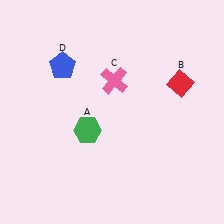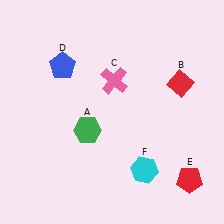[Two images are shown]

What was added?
A red pentagon (E), a cyan hexagon (F) were added in Image 2.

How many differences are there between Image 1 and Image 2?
There are 2 differences between the two images.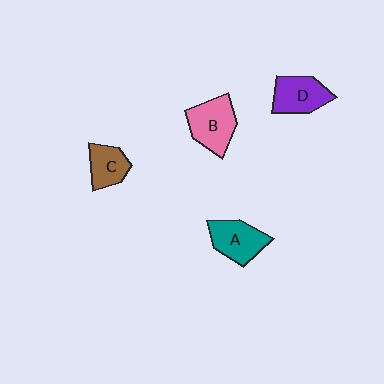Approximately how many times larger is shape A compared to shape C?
Approximately 1.3 times.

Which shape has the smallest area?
Shape C (brown).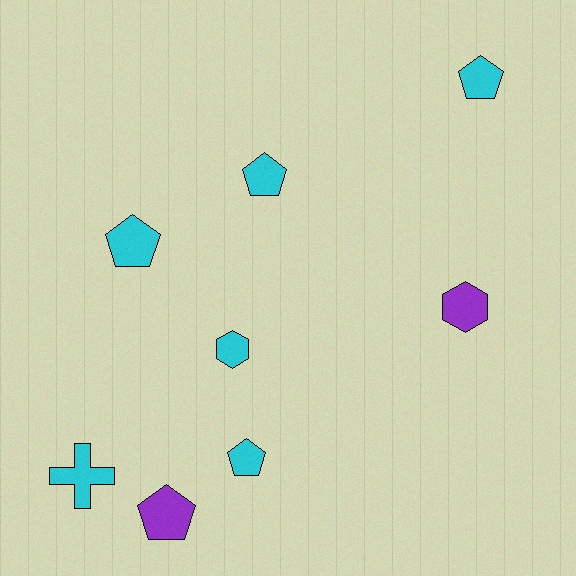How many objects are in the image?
There are 8 objects.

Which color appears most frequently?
Cyan, with 6 objects.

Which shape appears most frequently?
Pentagon, with 5 objects.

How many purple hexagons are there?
There is 1 purple hexagon.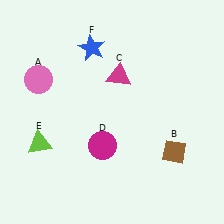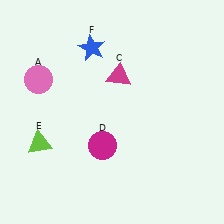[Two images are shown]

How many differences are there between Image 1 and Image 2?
There is 1 difference between the two images.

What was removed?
The brown diamond (B) was removed in Image 2.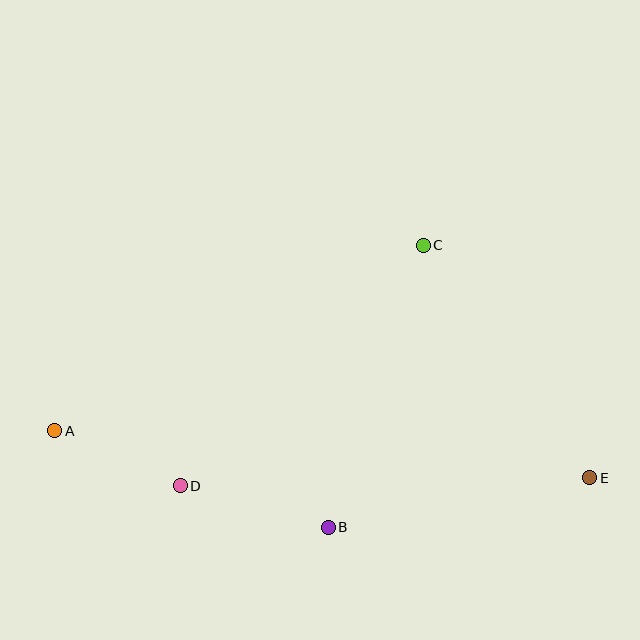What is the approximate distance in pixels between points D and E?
The distance between D and E is approximately 410 pixels.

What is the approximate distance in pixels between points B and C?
The distance between B and C is approximately 297 pixels.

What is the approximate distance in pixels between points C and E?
The distance between C and E is approximately 286 pixels.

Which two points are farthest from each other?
Points A and E are farthest from each other.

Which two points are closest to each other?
Points A and D are closest to each other.